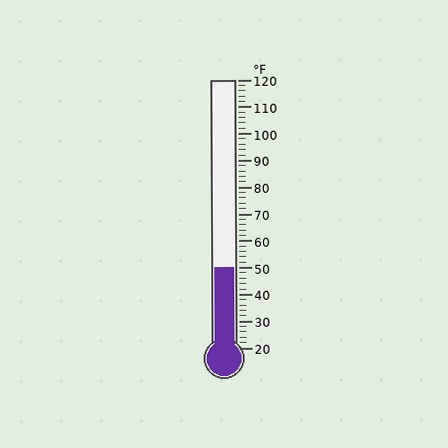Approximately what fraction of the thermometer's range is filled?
The thermometer is filled to approximately 30% of its range.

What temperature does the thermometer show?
The thermometer shows approximately 50°F.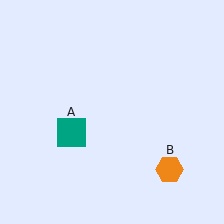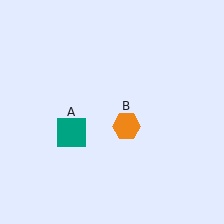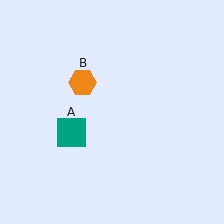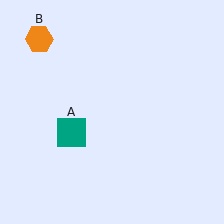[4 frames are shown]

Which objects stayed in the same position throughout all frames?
Teal square (object A) remained stationary.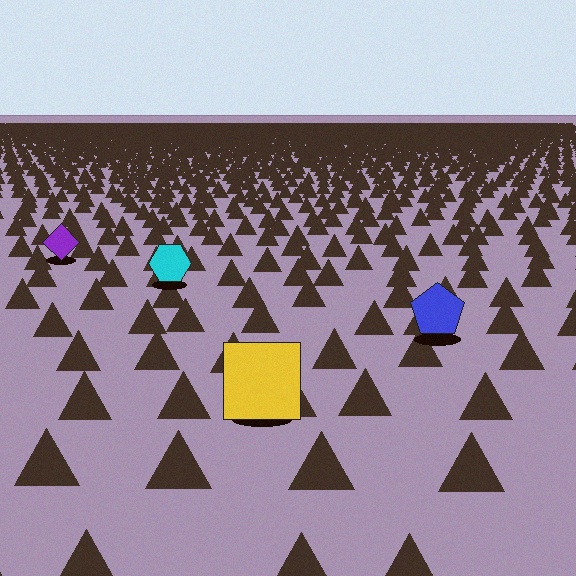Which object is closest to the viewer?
The yellow square is closest. The texture marks near it are larger and more spread out.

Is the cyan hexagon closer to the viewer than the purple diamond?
Yes. The cyan hexagon is closer — you can tell from the texture gradient: the ground texture is coarser near it.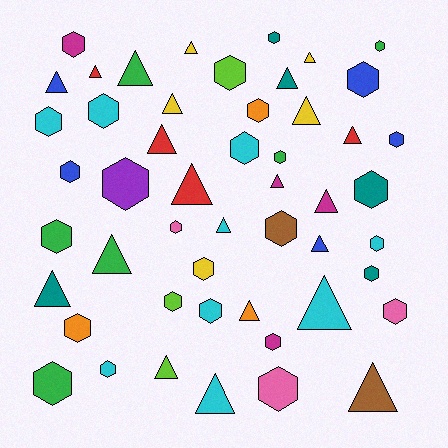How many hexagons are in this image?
There are 28 hexagons.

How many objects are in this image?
There are 50 objects.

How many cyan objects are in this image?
There are 9 cyan objects.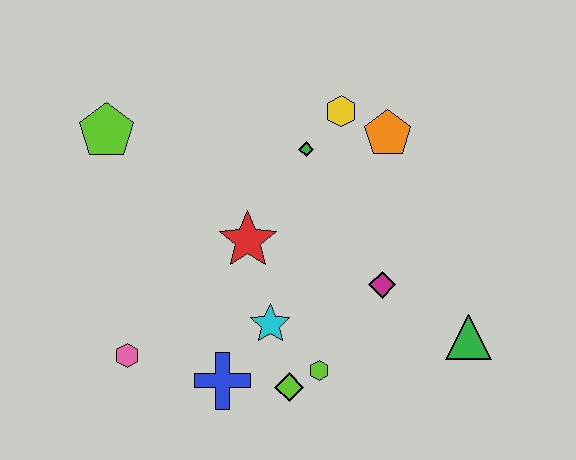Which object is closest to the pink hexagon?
The blue cross is closest to the pink hexagon.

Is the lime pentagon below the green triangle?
No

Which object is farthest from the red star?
The green triangle is farthest from the red star.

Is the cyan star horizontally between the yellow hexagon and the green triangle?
No